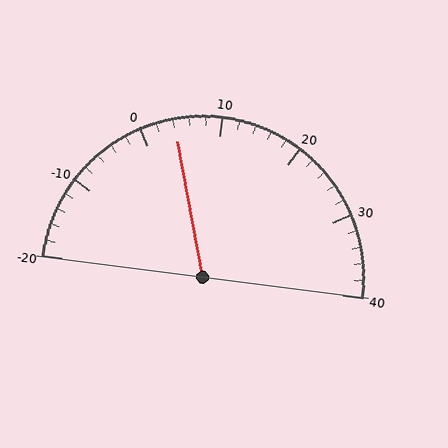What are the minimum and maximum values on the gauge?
The gauge ranges from -20 to 40.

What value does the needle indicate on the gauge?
The needle indicates approximately 4.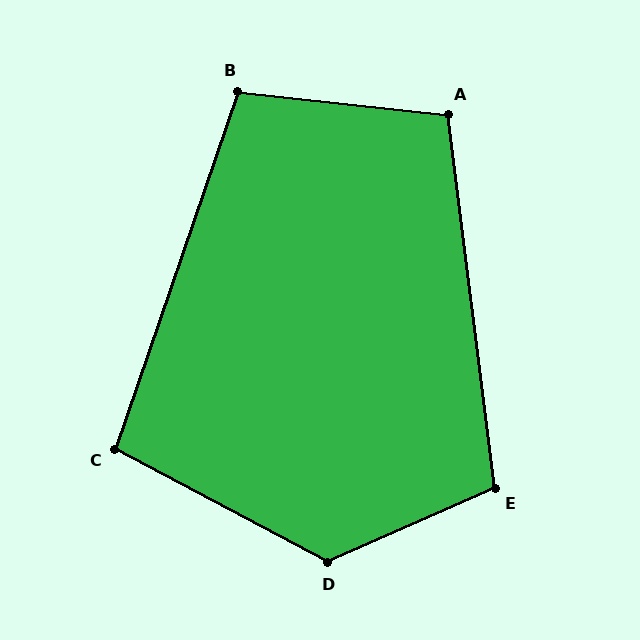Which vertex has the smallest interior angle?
C, at approximately 99 degrees.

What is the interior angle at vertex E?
Approximately 107 degrees (obtuse).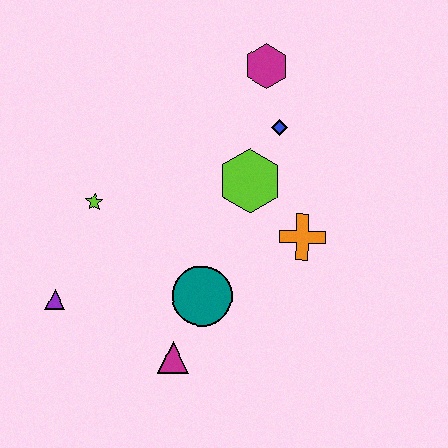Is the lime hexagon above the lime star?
Yes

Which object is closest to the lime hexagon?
The blue diamond is closest to the lime hexagon.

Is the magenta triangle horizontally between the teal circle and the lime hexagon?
No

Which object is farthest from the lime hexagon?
The purple triangle is farthest from the lime hexagon.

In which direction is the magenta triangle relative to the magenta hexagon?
The magenta triangle is below the magenta hexagon.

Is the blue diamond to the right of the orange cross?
No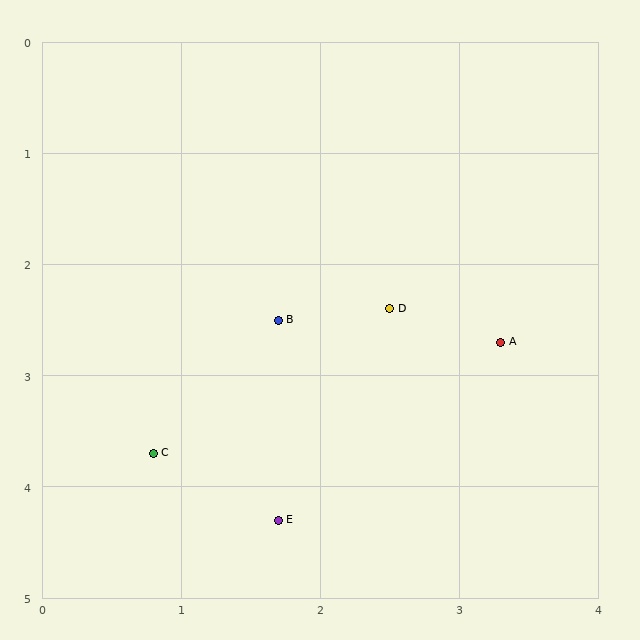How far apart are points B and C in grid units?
Points B and C are about 1.5 grid units apart.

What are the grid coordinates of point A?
Point A is at approximately (3.3, 2.7).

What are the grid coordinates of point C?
Point C is at approximately (0.8, 3.7).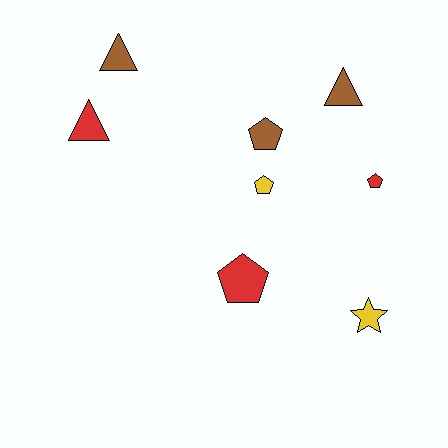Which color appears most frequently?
Red, with 3 objects.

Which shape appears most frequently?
Pentagon, with 4 objects.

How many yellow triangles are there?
There are no yellow triangles.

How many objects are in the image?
There are 8 objects.